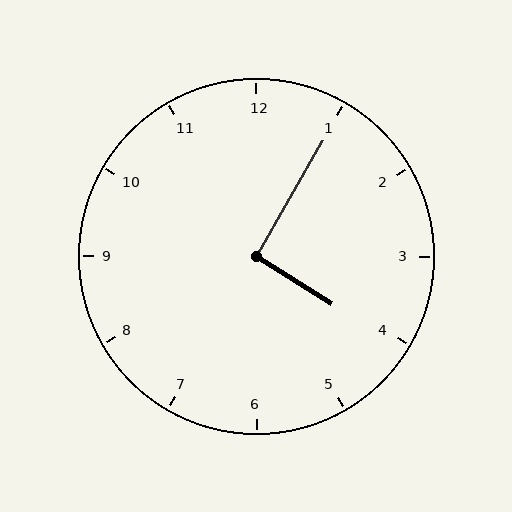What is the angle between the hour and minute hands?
Approximately 92 degrees.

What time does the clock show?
4:05.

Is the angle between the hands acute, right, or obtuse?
It is right.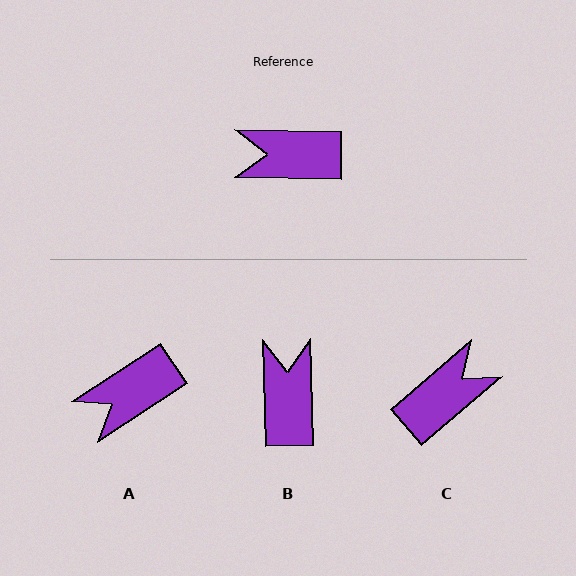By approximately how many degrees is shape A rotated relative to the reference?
Approximately 34 degrees counter-clockwise.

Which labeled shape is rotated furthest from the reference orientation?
C, about 138 degrees away.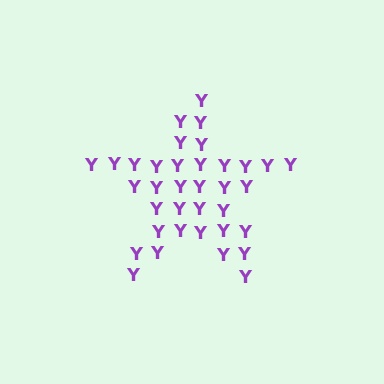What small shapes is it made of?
It is made of small letter Y's.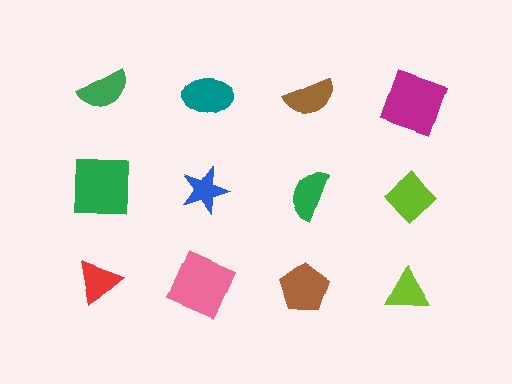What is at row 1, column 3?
A brown semicircle.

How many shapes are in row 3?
4 shapes.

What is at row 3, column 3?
A brown pentagon.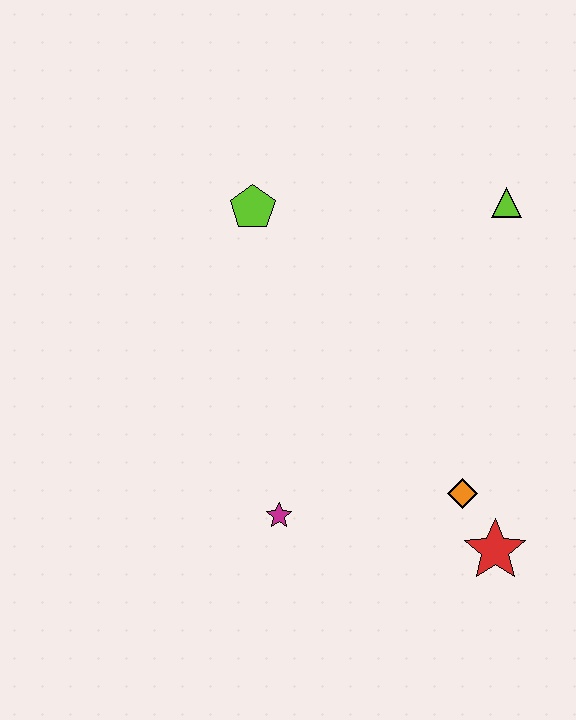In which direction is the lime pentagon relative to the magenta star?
The lime pentagon is above the magenta star.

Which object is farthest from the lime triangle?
The magenta star is farthest from the lime triangle.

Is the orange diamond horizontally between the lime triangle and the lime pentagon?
Yes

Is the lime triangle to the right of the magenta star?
Yes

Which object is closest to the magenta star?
The orange diamond is closest to the magenta star.